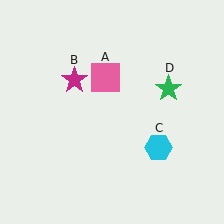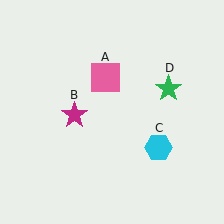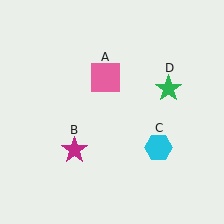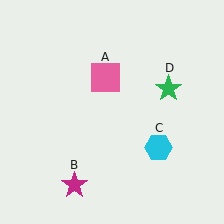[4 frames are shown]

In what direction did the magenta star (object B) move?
The magenta star (object B) moved down.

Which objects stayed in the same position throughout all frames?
Pink square (object A) and cyan hexagon (object C) and green star (object D) remained stationary.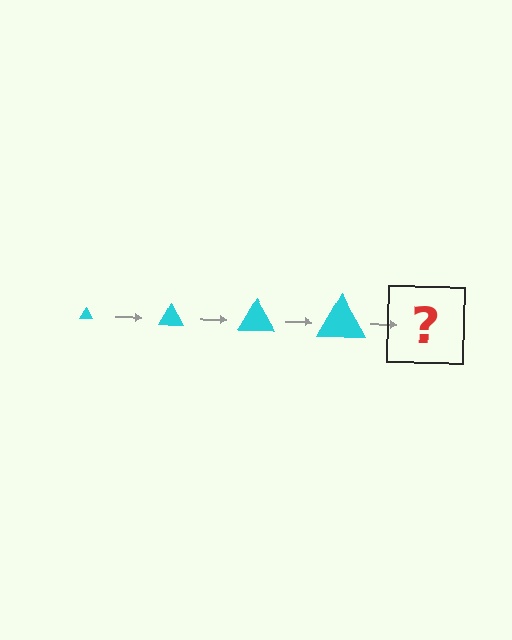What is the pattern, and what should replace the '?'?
The pattern is that the triangle gets progressively larger each step. The '?' should be a cyan triangle, larger than the previous one.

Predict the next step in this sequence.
The next step is a cyan triangle, larger than the previous one.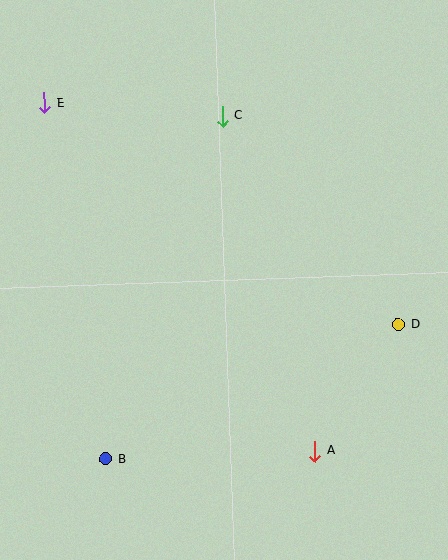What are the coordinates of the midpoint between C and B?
The midpoint between C and B is at (164, 288).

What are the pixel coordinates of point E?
Point E is at (44, 103).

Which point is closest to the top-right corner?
Point C is closest to the top-right corner.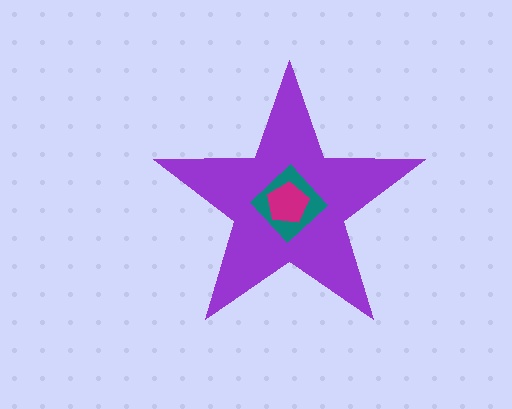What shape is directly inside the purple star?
The teal diamond.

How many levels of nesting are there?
3.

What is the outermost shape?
The purple star.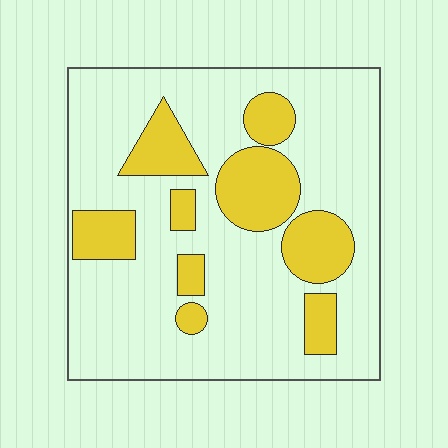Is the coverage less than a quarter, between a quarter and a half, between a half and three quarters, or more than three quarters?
Less than a quarter.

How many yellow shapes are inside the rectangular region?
9.